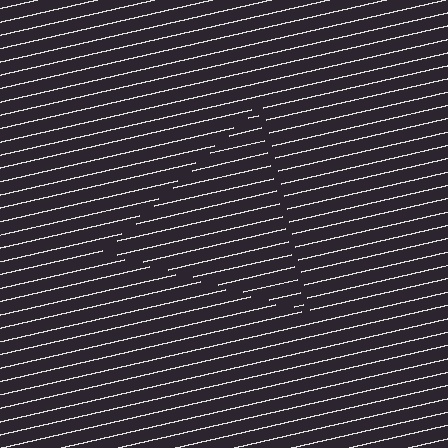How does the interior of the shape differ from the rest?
The interior of the shape contains the same grating, shifted by half a period — the contour is defined by the phase discontinuity where line-ends from the inner and outer gratings abut.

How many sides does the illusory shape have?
3 sides — the line-ends trace a triangle.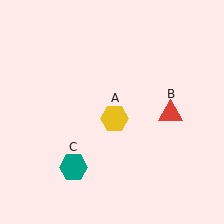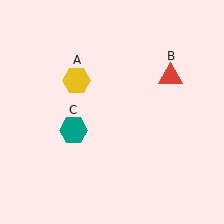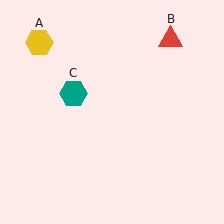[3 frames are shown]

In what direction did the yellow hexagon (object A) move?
The yellow hexagon (object A) moved up and to the left.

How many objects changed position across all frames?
3 objects changed position: yellow hexagon (object A), red triangle (object B), teal hexagon (object C).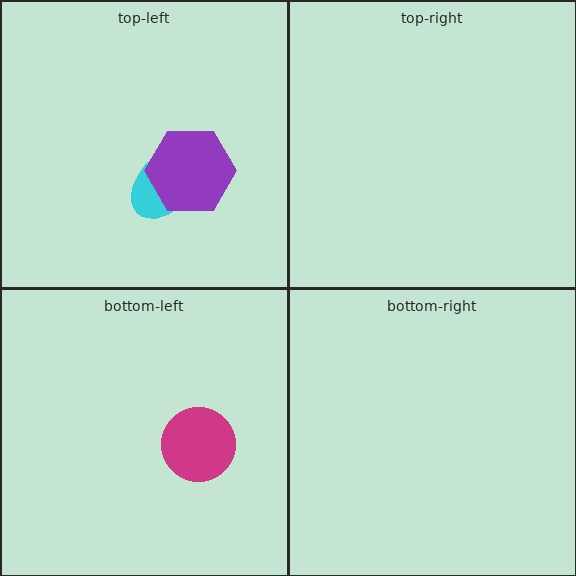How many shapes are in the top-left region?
2.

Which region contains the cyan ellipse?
The top-left region.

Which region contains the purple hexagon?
The top-left region.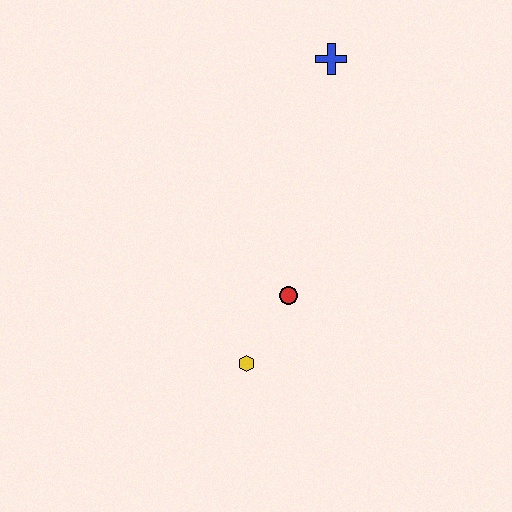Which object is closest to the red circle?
The yellow hexagon is closest to the red circle.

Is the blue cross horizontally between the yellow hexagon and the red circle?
No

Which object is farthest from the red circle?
The blue cross is farthest from the red circle.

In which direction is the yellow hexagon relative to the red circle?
The yellow hexagon is below the red circle.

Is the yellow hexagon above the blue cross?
No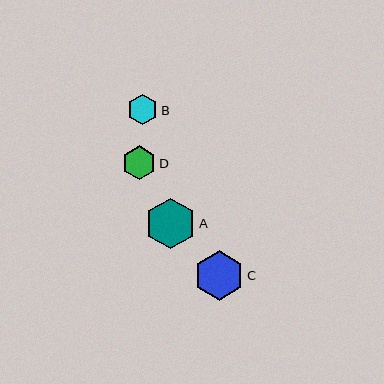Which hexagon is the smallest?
Hexagon B is the smallest with a size of approximately 30 pixels.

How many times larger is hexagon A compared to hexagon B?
Hexagon A is approximately 1.7 times the size of hexagon B.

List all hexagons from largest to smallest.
From largest to smallest: A, C, D, B.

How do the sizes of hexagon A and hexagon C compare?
Hexagon A and hexagon C are approximately the same size.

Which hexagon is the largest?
Hexagon A is the largest with a size of approximately 50 pixels.